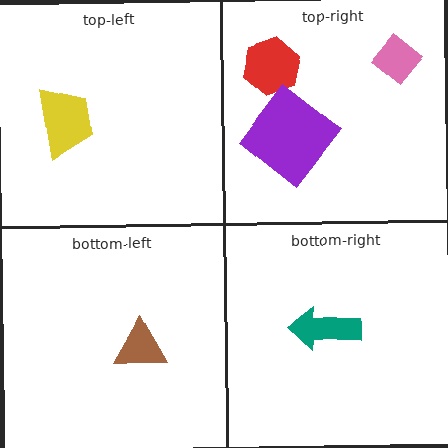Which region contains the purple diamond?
The top-right region.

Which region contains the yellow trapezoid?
The top-left region.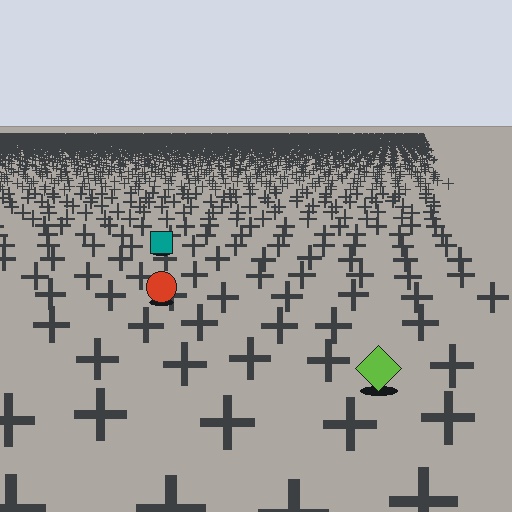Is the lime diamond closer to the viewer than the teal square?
Yes. The lime diamond is closer — you can tell from the texture gradient: the ground texture is coarser near it.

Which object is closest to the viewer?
The lime diamond is closest. The texture marks near it are larger and more spread out.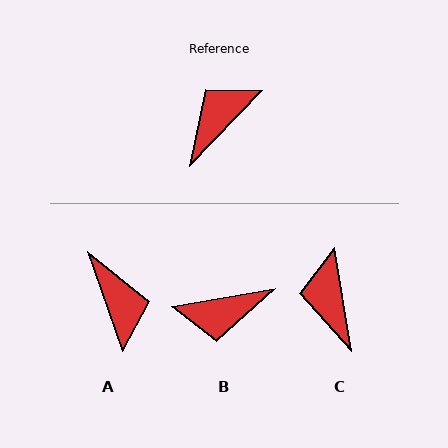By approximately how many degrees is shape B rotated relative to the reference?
Approximately 143 degrees counter-clockwise.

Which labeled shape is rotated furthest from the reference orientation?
B, about 143 degrees away.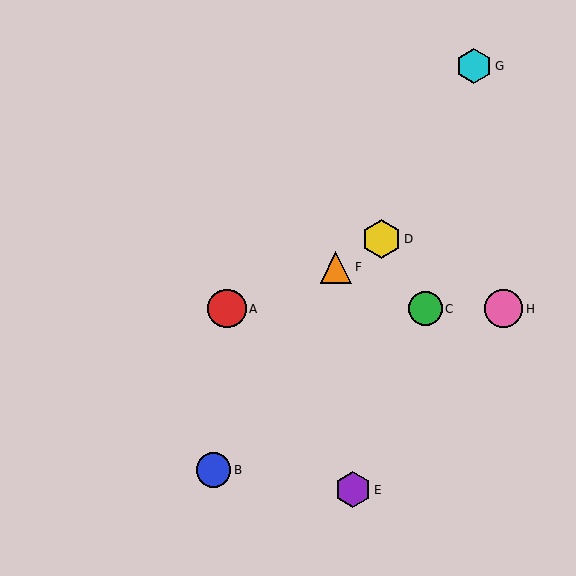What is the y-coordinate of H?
Object H is at y≈309.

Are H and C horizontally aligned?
Yes, both are at y≈309.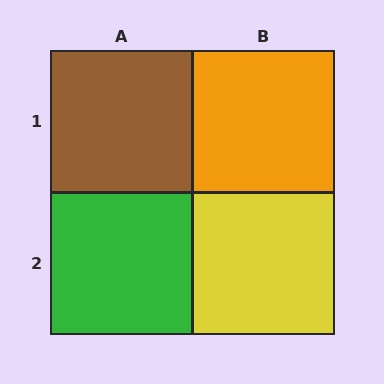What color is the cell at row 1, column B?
Orange.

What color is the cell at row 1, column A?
Brown.